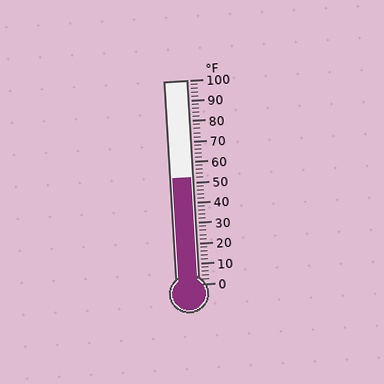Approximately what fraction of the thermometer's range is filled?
The thermometer is filled to approximately 50% of its range.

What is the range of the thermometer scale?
The thermometer scale ranges from 0°F to 100°F.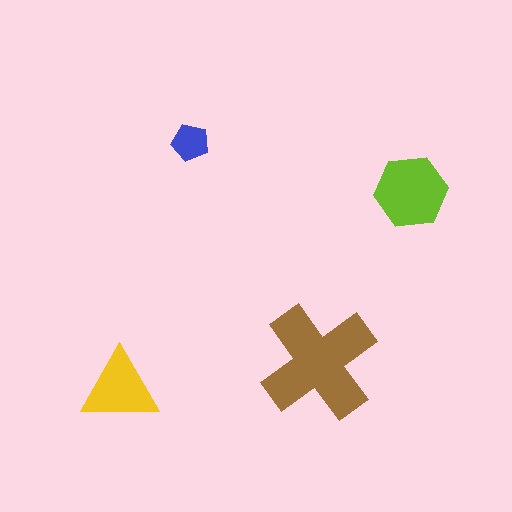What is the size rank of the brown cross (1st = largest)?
1st.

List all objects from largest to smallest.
The brown cross, the lime hexagon, the yellow triangle, the blue pentagon.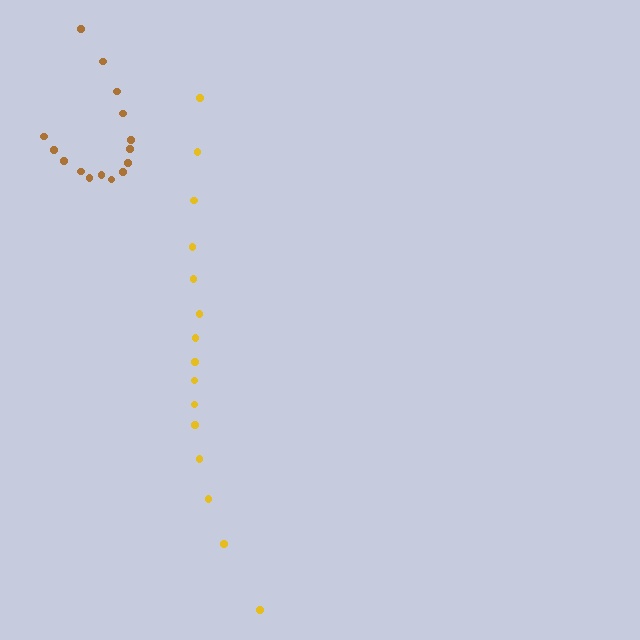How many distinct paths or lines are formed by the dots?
There are 2 distinct paths.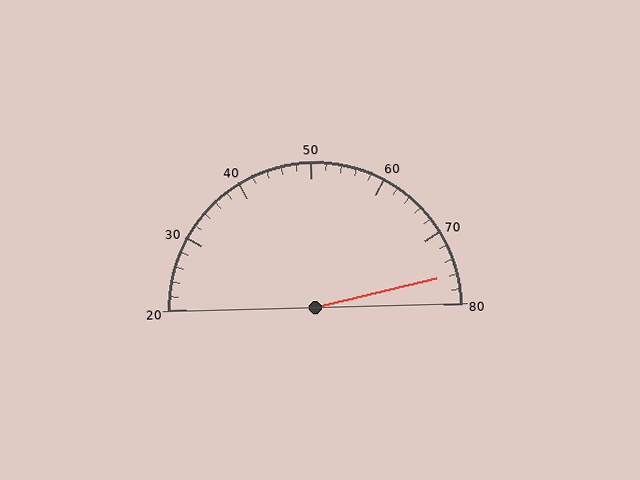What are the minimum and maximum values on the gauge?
The gauge ranges from 20 to 80.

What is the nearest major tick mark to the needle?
The nearest major tick mark is 80.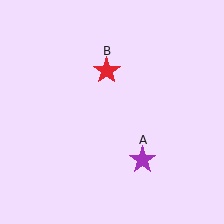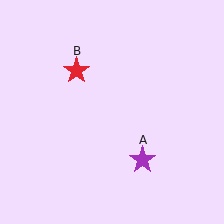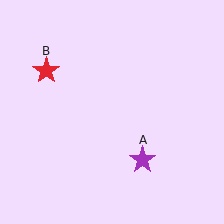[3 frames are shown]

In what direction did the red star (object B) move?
The red star (object B) moved left.